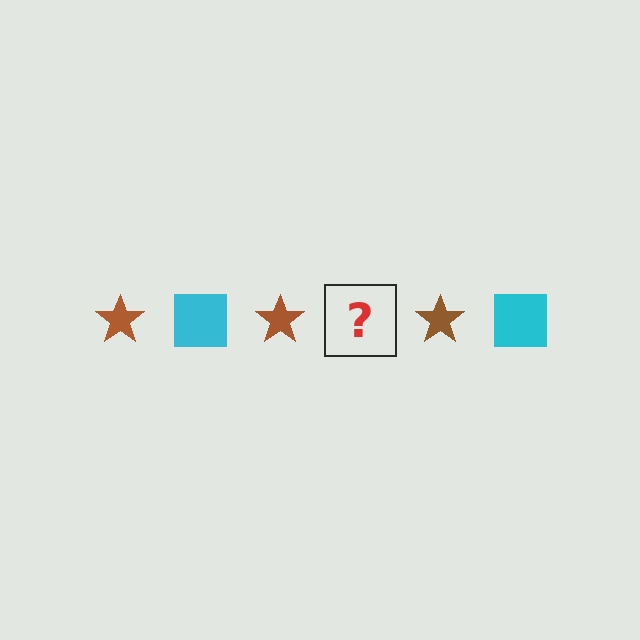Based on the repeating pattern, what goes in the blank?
The blank should be a cyan square.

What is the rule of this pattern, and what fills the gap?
The rule is that the pattern alternates between brown star and cyan square. The gap should be filled with a cyan square.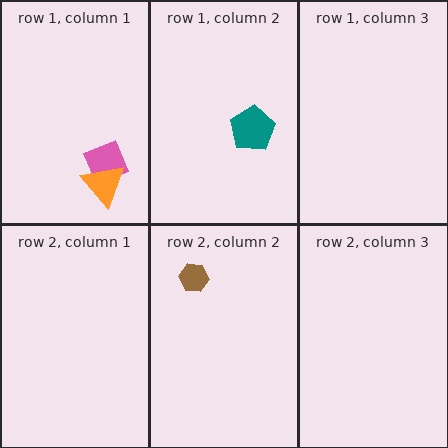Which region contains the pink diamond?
The row 1, column 1 region.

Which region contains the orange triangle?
The row 1, column 1 region.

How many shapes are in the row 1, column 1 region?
2.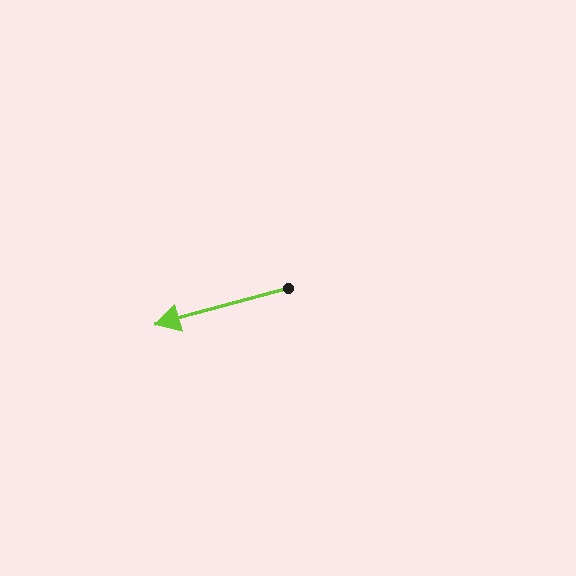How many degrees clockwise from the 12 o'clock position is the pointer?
Approximately 255 degrees.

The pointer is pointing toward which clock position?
Roughly 8 o'clock.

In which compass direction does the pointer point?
West.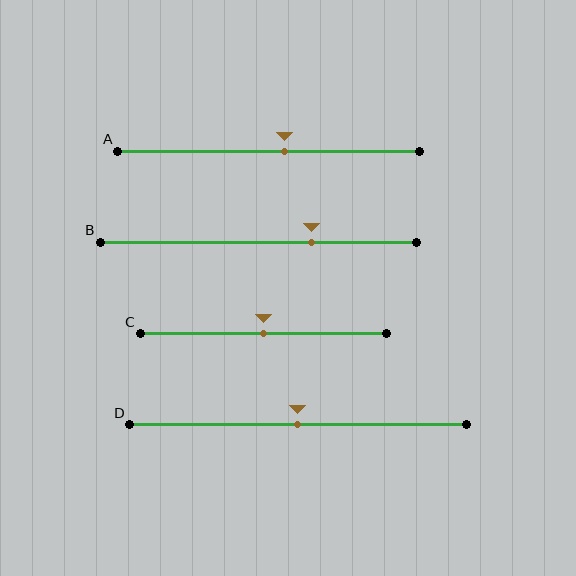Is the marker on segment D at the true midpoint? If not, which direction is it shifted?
Yes, the marker on segment D is at the true midpoint.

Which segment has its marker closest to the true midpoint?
Segment C has its marker closest to the true midpoint.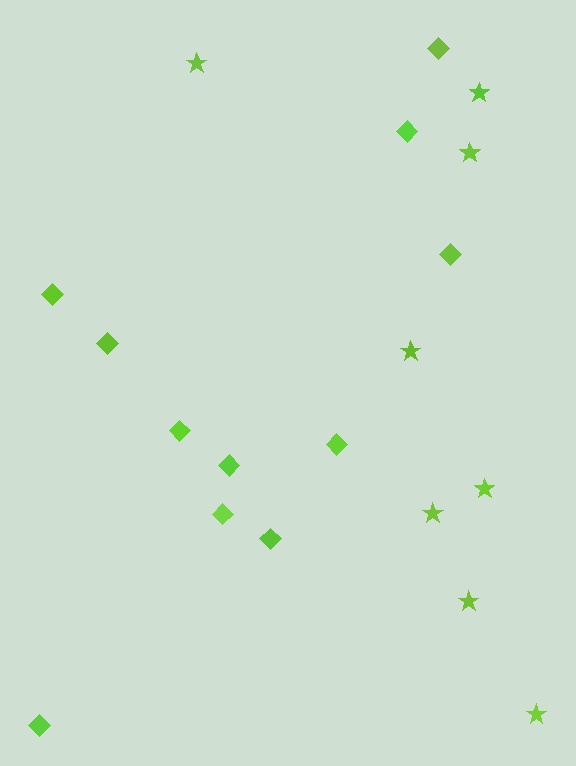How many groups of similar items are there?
There are 2 groups: one group of diamonds (11) and one group of stars (8).